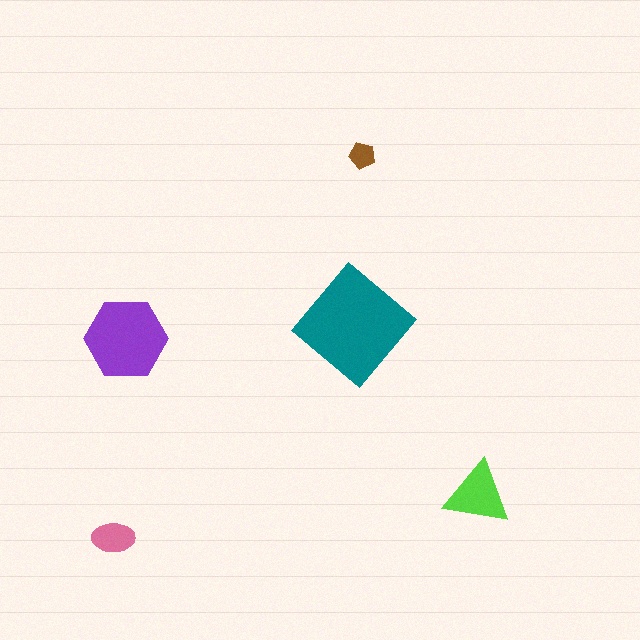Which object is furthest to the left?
The pink ellipse is leftmost.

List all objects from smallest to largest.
The brown pentagon, the pink ellipse, the lime triangle, the purple hexagon, the teal diamond.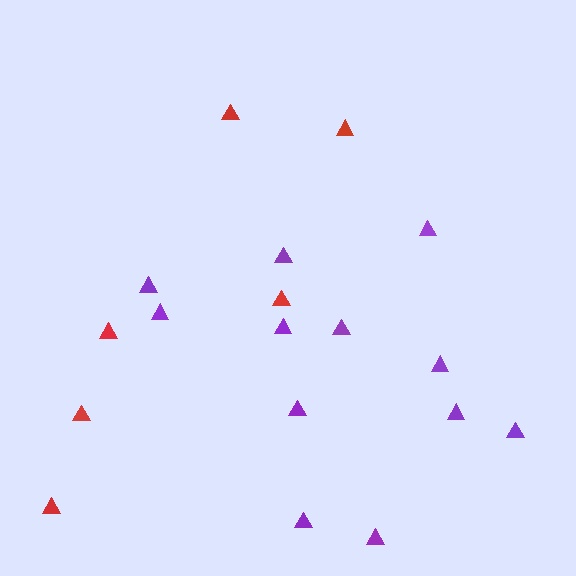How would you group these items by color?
There are 2 groups: one group of red triangles (6) and one group of purple triangles (12).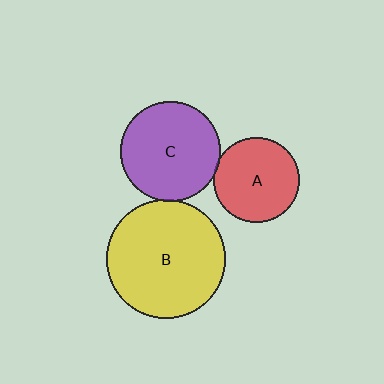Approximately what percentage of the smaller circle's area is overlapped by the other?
Approximately 5%.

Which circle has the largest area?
Circle B (yellow).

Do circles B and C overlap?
Yes.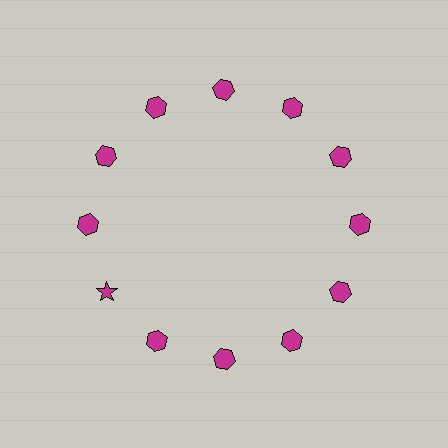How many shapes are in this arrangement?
There are 12 shapes arranged in a ring pattern.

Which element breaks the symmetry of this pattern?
The magenta star at roughly the 8 o'clock position breaks the symmetry. All other shapes are magenta hexagons.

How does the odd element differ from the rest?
It has a different shape: star instead of hexagon.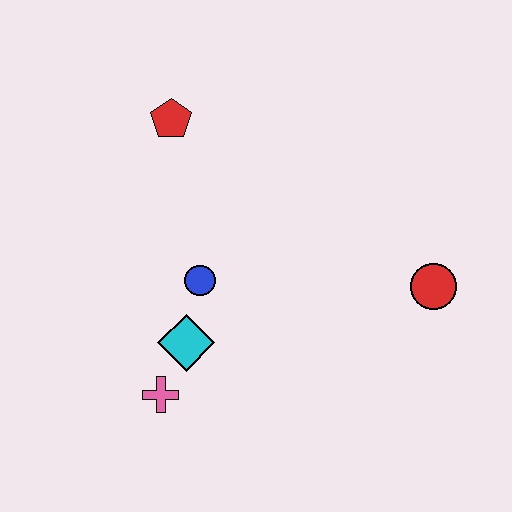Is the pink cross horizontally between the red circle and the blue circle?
No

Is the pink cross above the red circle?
No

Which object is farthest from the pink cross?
The red circle is farthest from the pink cross.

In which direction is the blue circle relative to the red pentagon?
The blue circle is below the red pentagon.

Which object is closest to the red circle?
The blue circle is closest to the red circle.